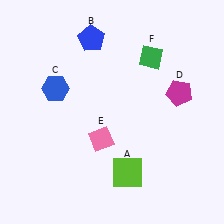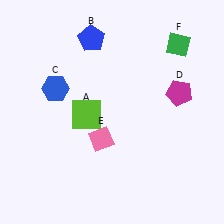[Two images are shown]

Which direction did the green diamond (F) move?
The green diamond (F) moved right.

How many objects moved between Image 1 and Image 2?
2 objects moved between the two images.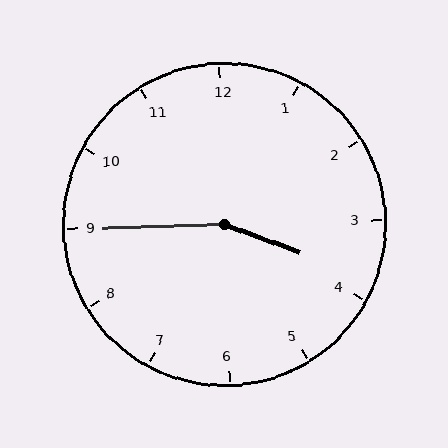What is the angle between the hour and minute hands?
Approximately 158 degrees.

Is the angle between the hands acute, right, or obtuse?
It is obtuse.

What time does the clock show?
3:45.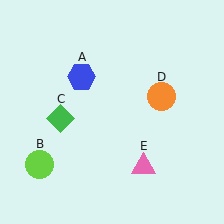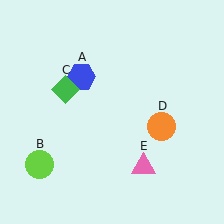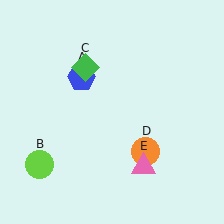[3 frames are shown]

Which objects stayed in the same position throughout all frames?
Blue hexagon (object A) and lime circle (object B) and pink triangle (object E) remained stationary.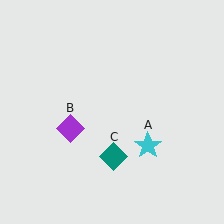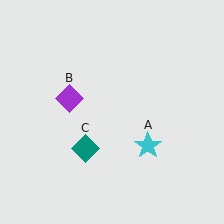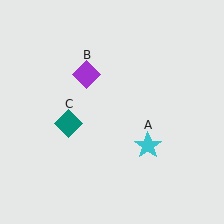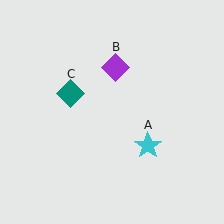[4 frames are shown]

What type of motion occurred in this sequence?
The purple diamond (object B), teal diamond (object C) rotated clockwise around the center of the scene.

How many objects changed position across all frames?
2 objects changed position: purple diamond (object B), teal diamond (object C).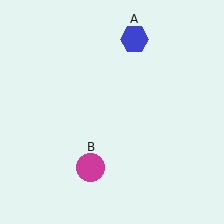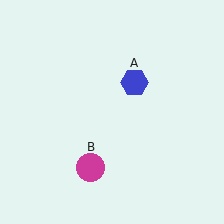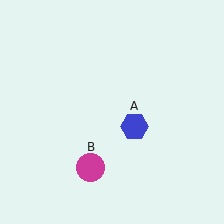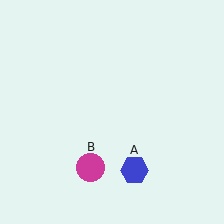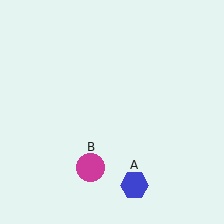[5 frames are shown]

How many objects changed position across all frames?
1 object changed position: blue hexagon (object A).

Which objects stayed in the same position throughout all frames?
Magenta circle (object B) remained stationary.